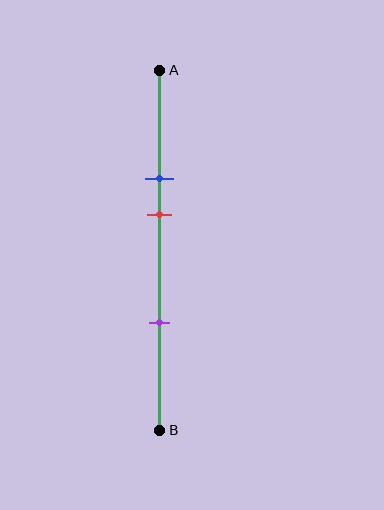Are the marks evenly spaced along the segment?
No, the marks are not evenly spaced.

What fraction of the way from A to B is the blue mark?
The blue mark is approximately 30% (0.3) of the way from A to B.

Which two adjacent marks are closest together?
The blue and red marks are the closest adjacent pair.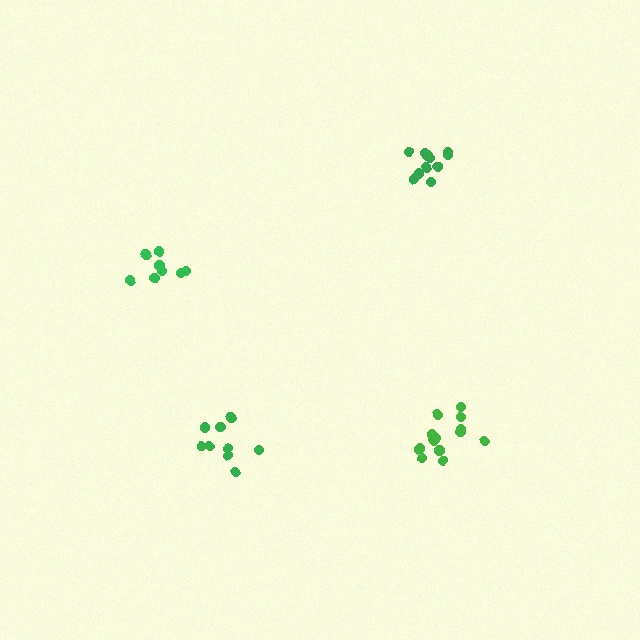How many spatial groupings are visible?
There are 4 spatial groupings.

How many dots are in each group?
Group 1: 11 dots, Group 2: 8 dots, Group 3: 13 dots, Group 4: 9 dots (41 total).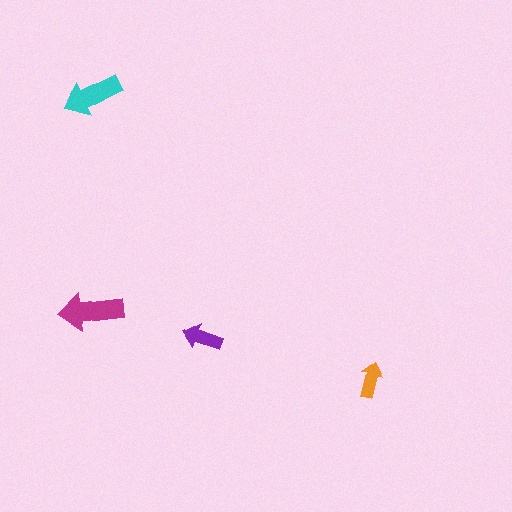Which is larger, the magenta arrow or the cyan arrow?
The magenta one.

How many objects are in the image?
There are 4 objects in the image.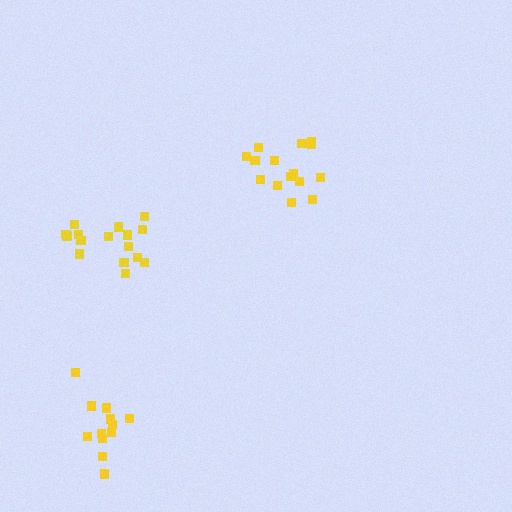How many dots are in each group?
Group 1: 15 dots, Group 2: 12 dots, Group 3: 16 dots (43 total).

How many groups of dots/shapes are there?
There are 3 groups.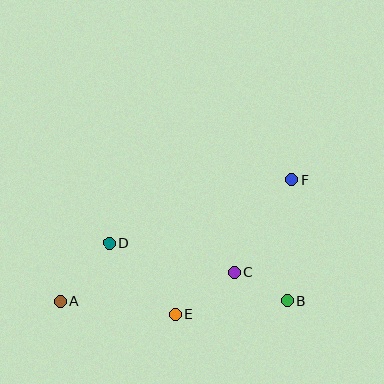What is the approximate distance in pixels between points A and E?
The distance between A and E is approximately 116 pixels.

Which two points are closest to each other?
Points B and C are closest to each other.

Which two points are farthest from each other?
Points A and F are farthest from each other.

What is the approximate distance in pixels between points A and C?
The distance between A and C is approximately 176 pixels.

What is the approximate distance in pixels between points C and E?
The distance between C and E is approximately 72 pixels.